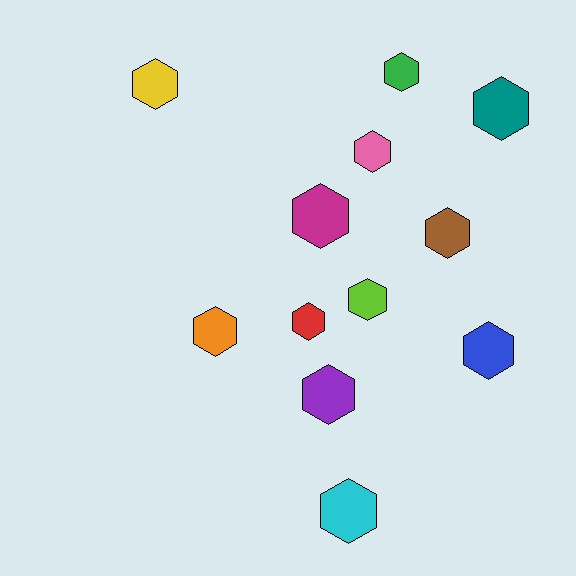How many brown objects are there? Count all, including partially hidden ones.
There is 1 brown object.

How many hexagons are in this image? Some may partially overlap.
There are 12 hexagons.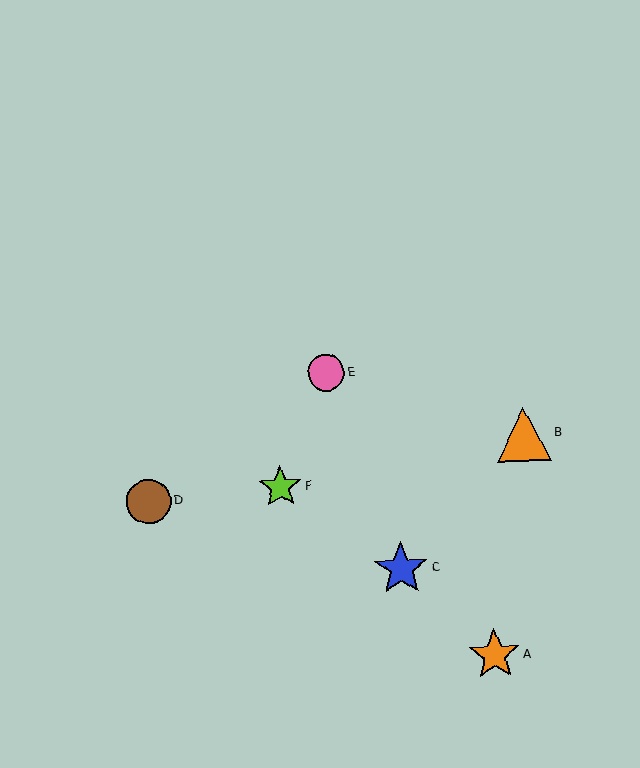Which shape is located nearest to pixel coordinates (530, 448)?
The orange triangle (labeled B) at (524, 434) is nearest to that location.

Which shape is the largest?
The blue star (labeled C) is the largest.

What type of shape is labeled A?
Shape A is an orange star.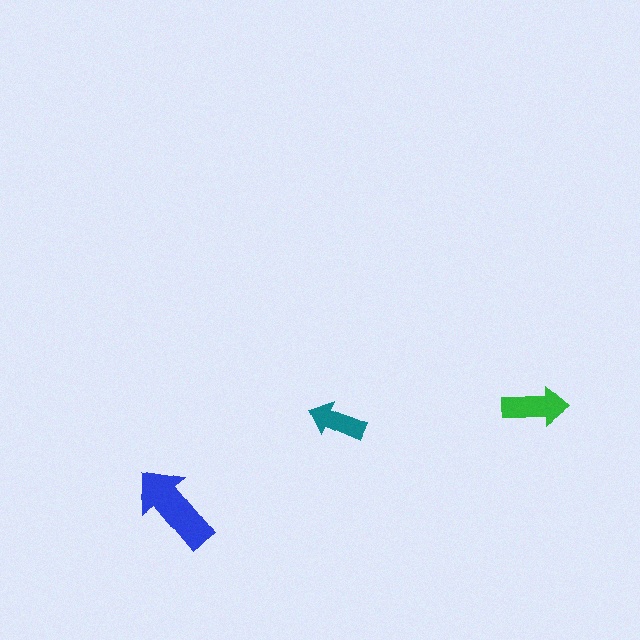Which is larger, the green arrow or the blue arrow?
The blue one.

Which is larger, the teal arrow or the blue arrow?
The blue one.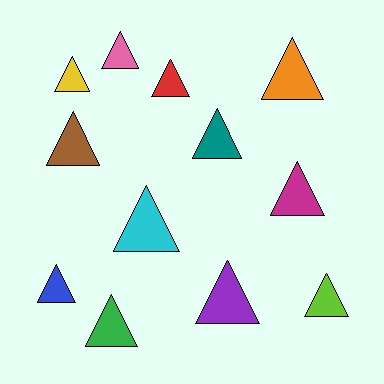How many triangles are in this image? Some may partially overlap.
There are 12 triangles.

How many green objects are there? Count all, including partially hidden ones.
There is 1 green object.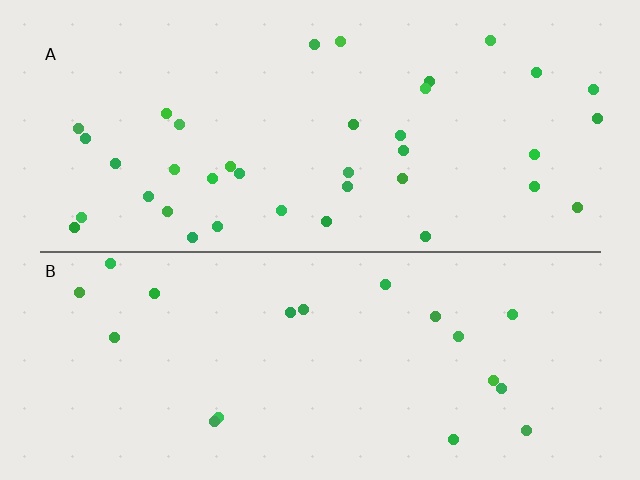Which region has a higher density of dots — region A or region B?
A (the top).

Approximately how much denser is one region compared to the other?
Approximately 1.9× — region A over region B.